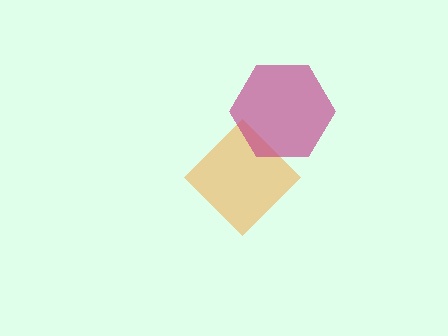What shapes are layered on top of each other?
The layered shapes are: an orange diamond, a magenta hexagon.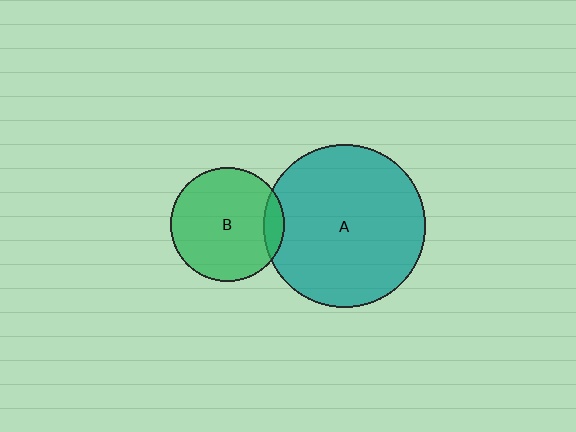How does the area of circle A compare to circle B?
Approximately 2.0 times.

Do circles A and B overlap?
Yes.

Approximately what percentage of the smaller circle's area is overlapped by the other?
Approximately 10%.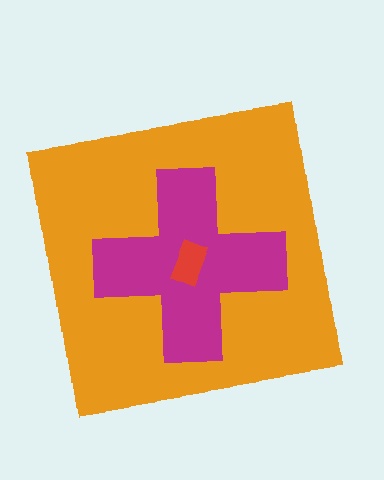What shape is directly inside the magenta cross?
The red rectangle.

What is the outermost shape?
The orange square.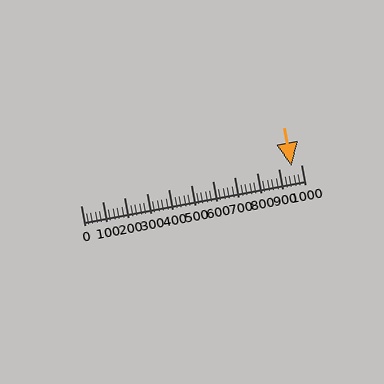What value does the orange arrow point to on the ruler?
The orange arrow points to approximately 957.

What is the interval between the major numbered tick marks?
The major tick marks are spaced 100 units apart.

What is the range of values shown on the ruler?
The ruler shows values from 0 to 1000.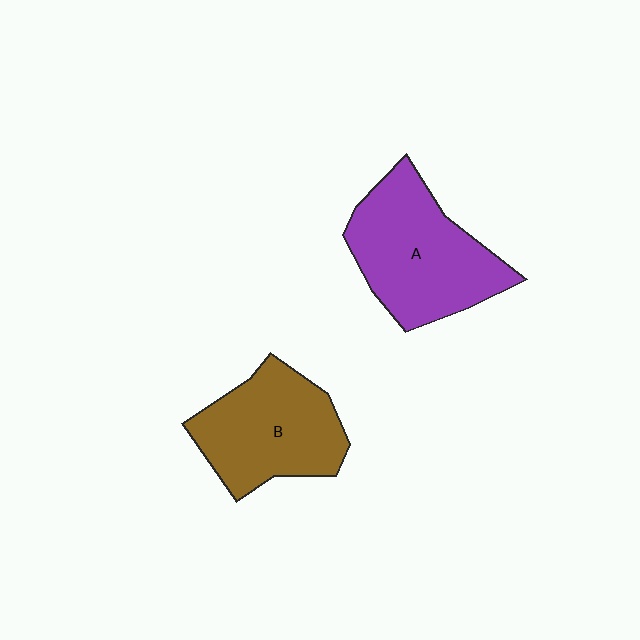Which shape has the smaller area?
Shape B (brown).